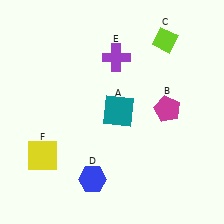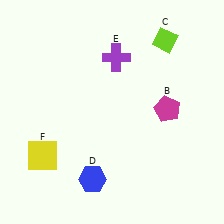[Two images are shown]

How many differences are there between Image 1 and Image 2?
There is 1 difference between the two images.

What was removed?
The teal square (A) was removed in Image 2.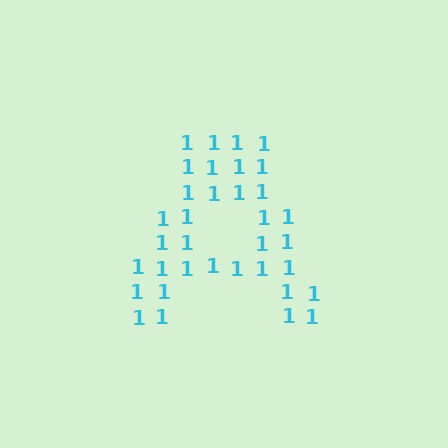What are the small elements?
The small elements are digit 1's.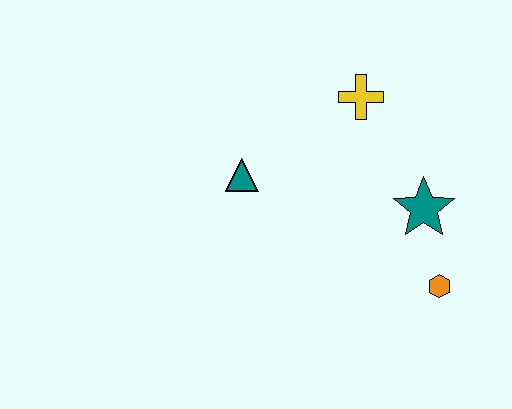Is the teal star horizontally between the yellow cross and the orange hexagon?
Yes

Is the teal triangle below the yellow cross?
Yes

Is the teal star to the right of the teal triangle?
Yes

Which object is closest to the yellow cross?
The teal star is closest to the yellow cross.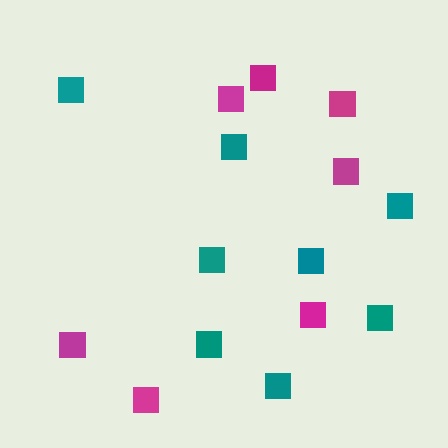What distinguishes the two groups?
There are 2 groups: one group of teal squares (8) and one group of magenta squares (7).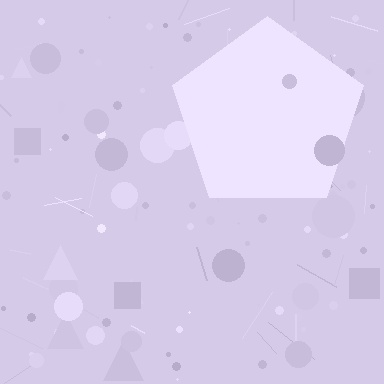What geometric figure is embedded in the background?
A pentagon is embedded in the background.